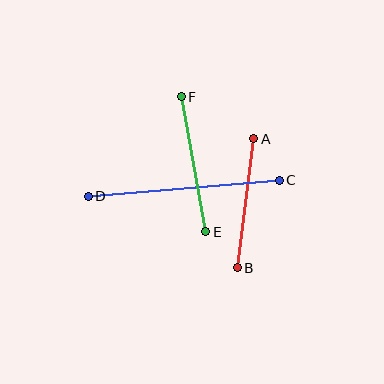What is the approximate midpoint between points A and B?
The midpoint is at approximately (245, 203) pixels.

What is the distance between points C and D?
The distance is approximately 192 pixels.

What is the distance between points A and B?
The distance is approximately 130 pixels.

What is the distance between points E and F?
The distance is approximately 137 pixels.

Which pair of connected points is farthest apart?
Points C and D are farthest apart.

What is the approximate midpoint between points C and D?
The midpoint is at approximately (184, 188) pixels.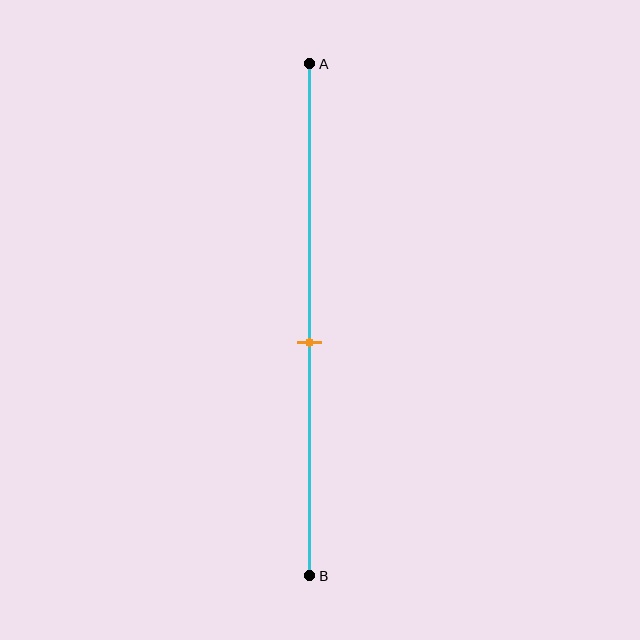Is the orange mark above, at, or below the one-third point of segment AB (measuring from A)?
The orange mark is below the one-third point of segment AB.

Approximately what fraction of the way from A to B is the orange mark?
The orange mark is approximately 55% of the way from A to B.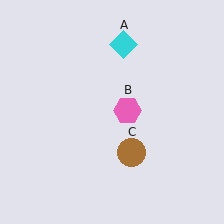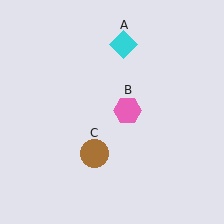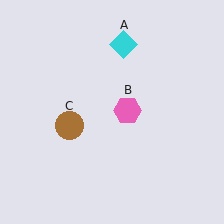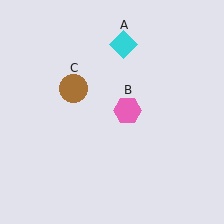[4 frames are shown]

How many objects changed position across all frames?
1 object changed position: brown circle (object C).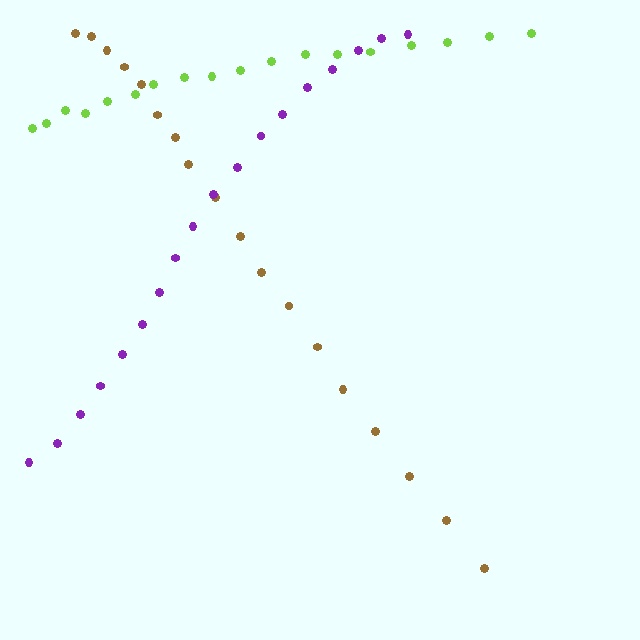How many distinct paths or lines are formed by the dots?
There are 3 distinct paths.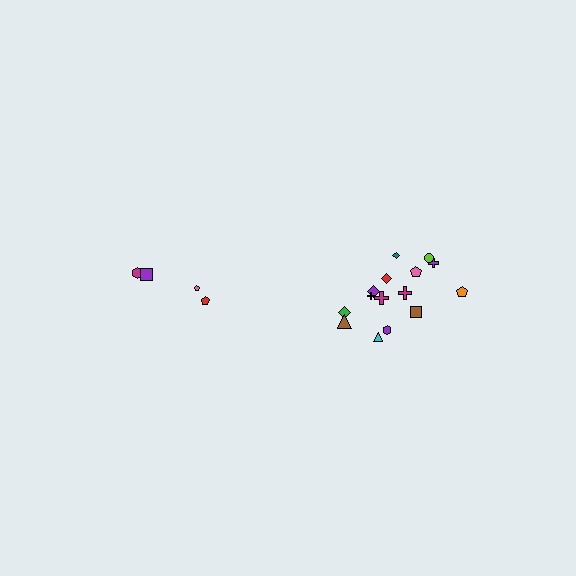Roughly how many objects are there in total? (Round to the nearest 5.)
Roughly 20 objects in total.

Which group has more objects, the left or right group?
The right group.